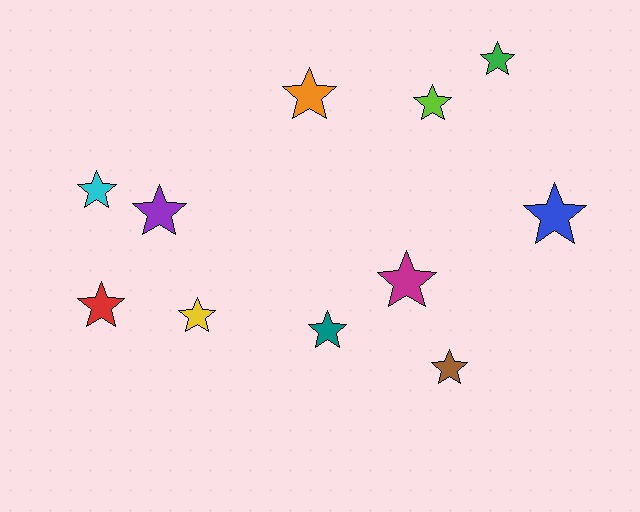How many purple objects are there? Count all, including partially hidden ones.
There is 1 purple object.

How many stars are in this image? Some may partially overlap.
There are 11 stars.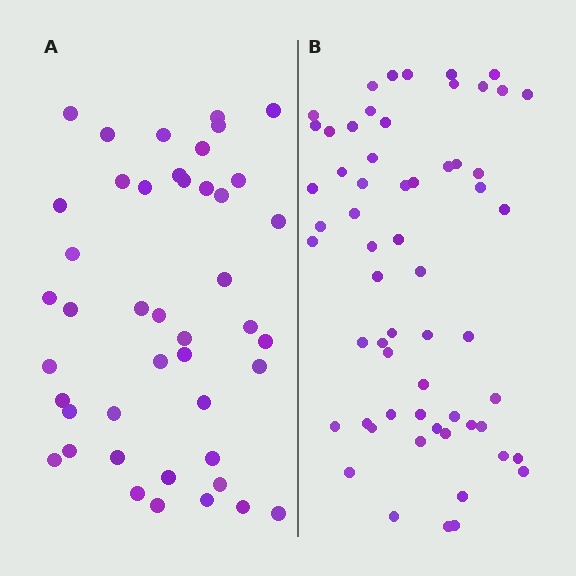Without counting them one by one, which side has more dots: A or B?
Region B (the right region) has more dots.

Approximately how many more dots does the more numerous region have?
Region B has approximately 15 more dots than region A.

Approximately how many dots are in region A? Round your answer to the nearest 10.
About 40 dots. (The exact count is 44, which rounds to 40.)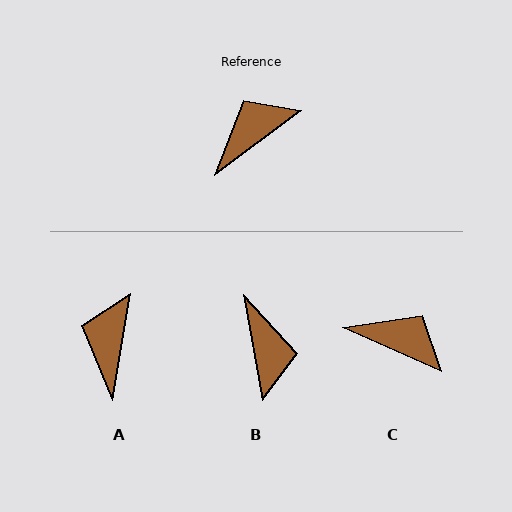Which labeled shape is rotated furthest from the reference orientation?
B, about 116 degrees away.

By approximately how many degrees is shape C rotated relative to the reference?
Approximately 60 degrees clockwise.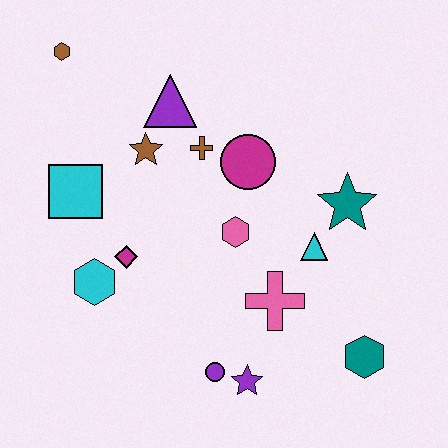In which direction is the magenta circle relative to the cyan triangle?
The magenta circle is above the cyan triangle.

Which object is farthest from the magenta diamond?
The teal hexagon is farthest from the magenta diamond.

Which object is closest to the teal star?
The cyan triangle is closest to the teal star.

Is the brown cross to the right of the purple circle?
No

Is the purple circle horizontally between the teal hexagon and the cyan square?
Yes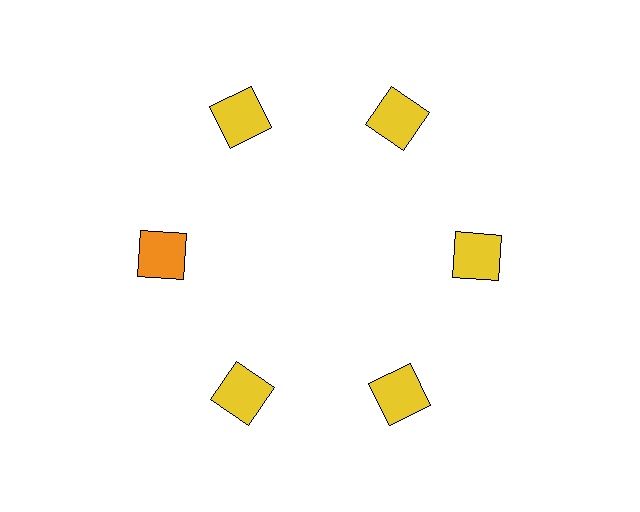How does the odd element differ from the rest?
It has a different color: orange instead of yellow.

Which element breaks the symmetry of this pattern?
The orange square at roughly the 9 o'clock position breaks the symmetry. All other shapes are yellow squares.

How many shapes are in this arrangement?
There are 6 shapes arranged in a ring pattern.